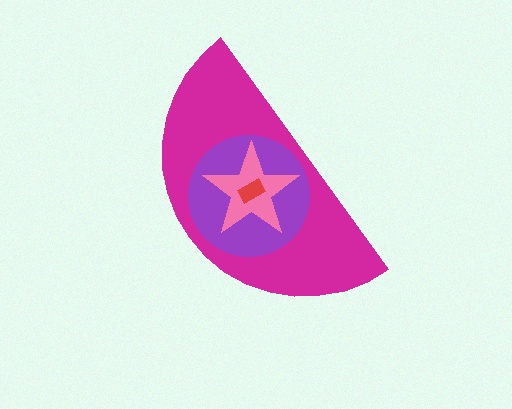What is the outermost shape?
The magenta semicircle.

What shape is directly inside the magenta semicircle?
The purple circle.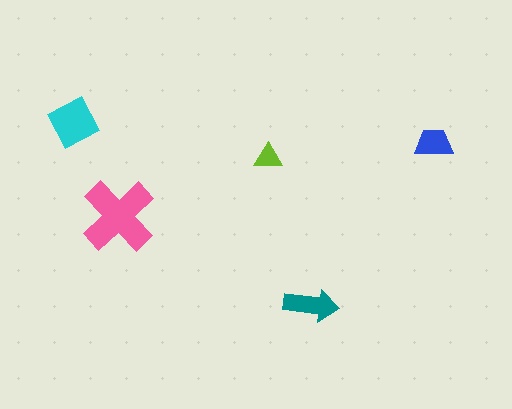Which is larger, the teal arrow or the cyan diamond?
The cyan diamond.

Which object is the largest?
The pink cross.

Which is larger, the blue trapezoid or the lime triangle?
The blue trapezoid.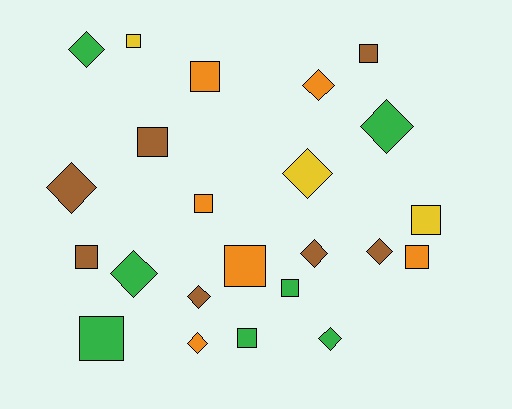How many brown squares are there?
There are 3 brown squares.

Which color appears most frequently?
Green, with 7 objects.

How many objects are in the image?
There are 23 objects.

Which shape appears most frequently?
Square, with 12 objects.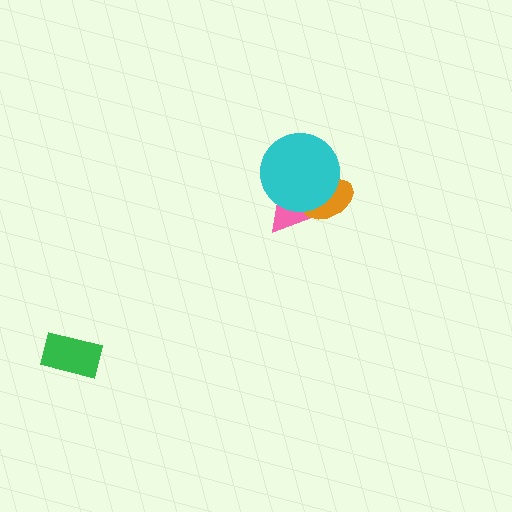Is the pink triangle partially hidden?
Yes, it is partially covered by another shape.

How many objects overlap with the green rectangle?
0 objects overlap with the green rectangle.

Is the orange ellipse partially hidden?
Yes, it is partially covered by another shape.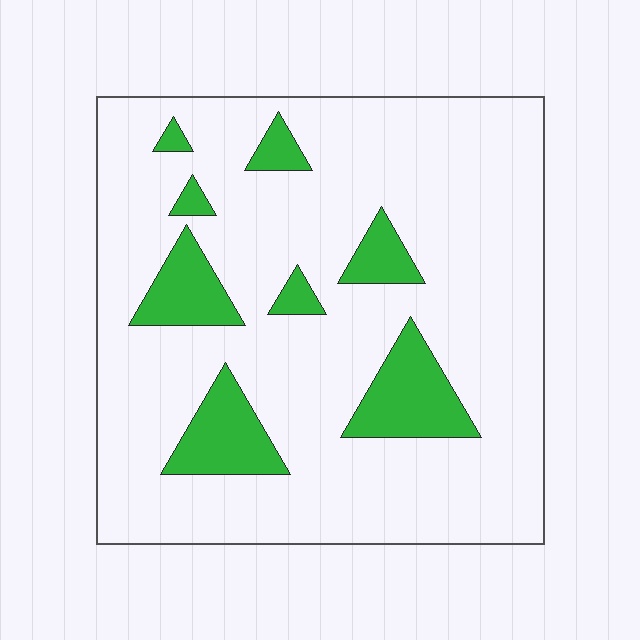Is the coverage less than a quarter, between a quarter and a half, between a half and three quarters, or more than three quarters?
Less than a quarter.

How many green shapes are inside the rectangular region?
8.